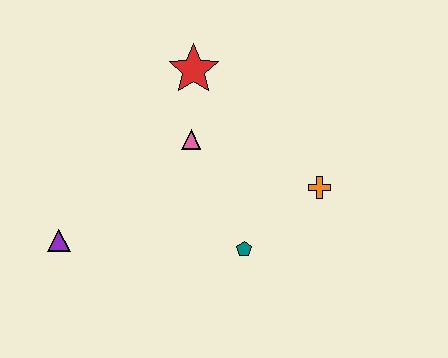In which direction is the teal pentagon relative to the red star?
The teal pentagon is below the red star.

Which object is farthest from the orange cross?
The purple triangle is farthest from the orange cross.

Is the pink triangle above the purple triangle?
Yes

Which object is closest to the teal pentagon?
The orange cross is closest to the teal pentagon.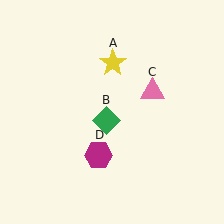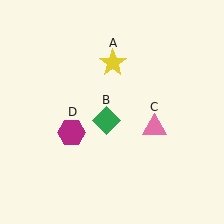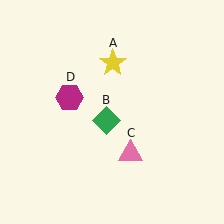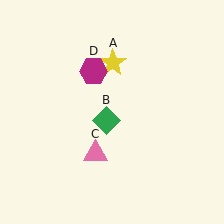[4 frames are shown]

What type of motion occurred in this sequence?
The pink triangle (object C), magenta hexagon (object D) rotated clockwise around the center of the scene.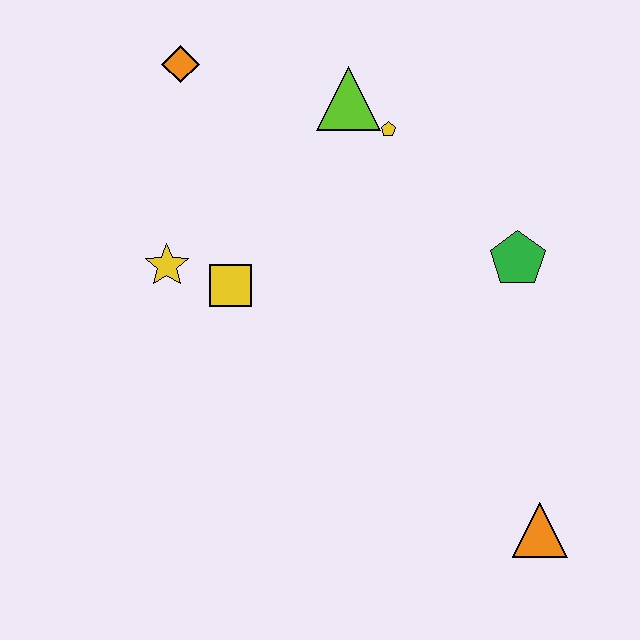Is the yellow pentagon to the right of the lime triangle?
Yes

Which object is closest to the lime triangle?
The yellow pentagon is closest to the lime triangle.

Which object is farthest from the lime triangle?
The orange triangle is farthest from the lime triangle.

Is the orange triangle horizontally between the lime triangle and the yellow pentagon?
No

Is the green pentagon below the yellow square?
No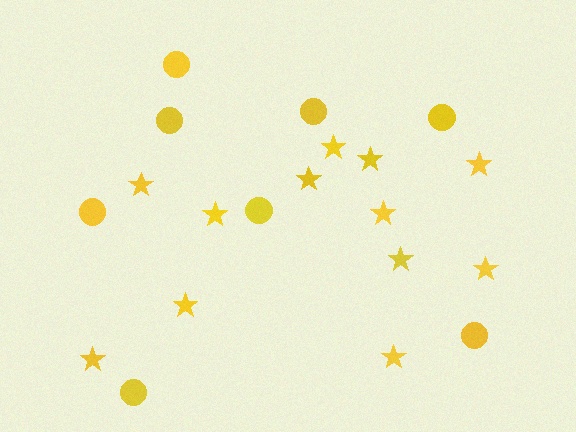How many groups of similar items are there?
There are 2 groups: one group of stars (12) and one group of circles (8).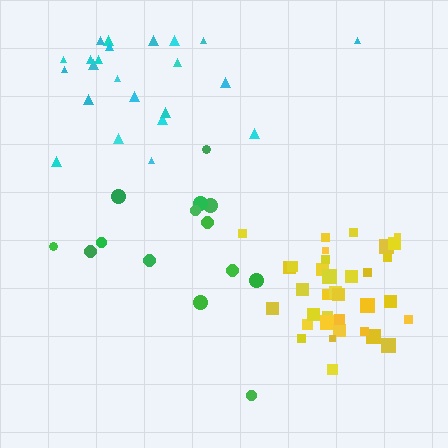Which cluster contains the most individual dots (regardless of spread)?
Yellow (35).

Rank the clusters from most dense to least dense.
yellow, cyan, green.